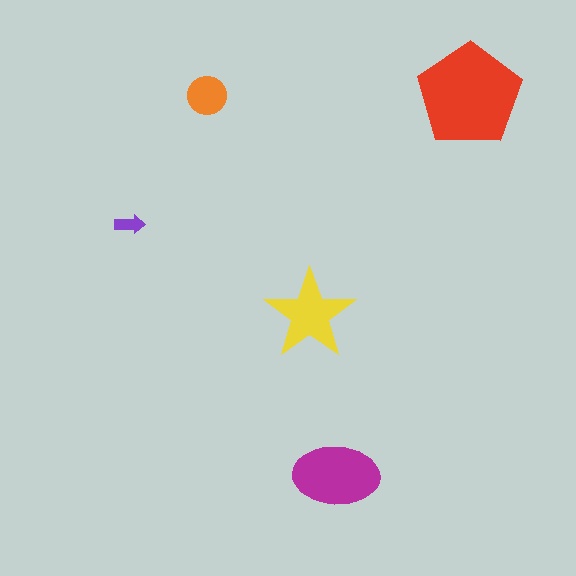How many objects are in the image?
There are 5 objects in the image.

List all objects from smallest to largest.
The purple arrow, the orange circle, the yellow star, the magenta ellipse, the red pentagon.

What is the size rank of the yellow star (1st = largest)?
3rd.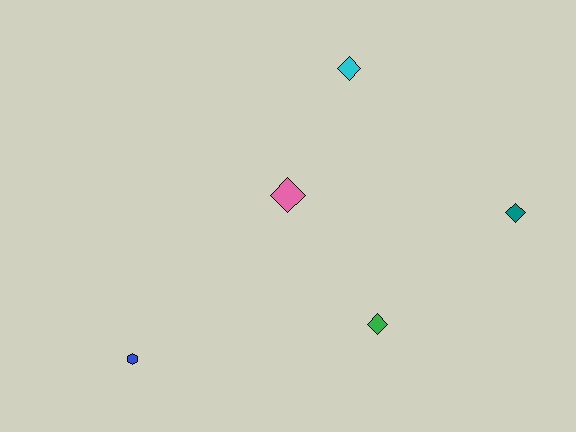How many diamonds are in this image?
There are 4 diamonds.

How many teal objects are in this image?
There is 1 teal object.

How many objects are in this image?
There are 5 objects.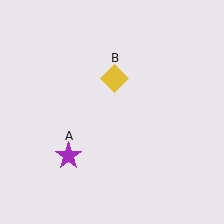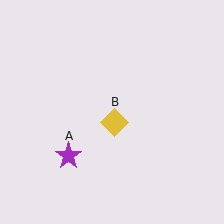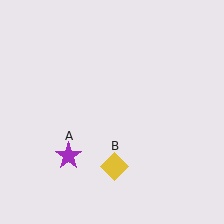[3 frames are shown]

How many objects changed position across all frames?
1 object changed position: yellow diamond (object B).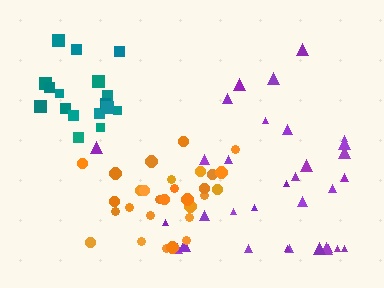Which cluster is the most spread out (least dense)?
Purple.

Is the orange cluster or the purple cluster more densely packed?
Orange.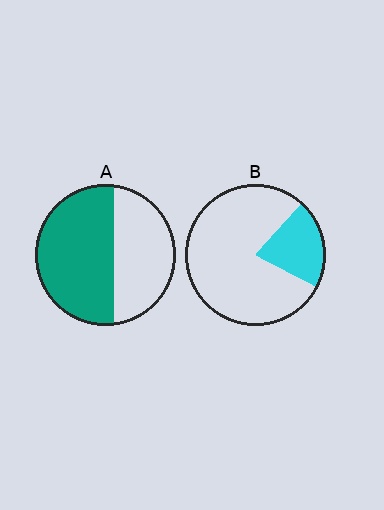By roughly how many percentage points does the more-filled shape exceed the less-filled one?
By roughly 35 percentage points (A over B).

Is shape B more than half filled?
No.